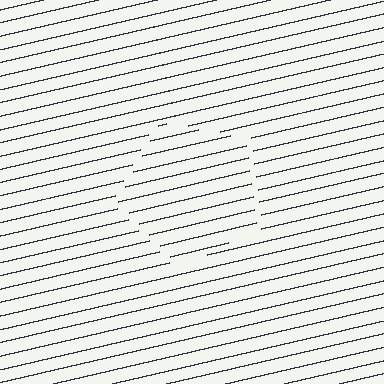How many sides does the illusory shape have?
5 sides — the line-ends trace a pentagon.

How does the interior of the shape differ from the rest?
The interior of the shape contains the same grating, shifted by half a period — the contour is defined by the phase discontinuity where line-ends from the inner and outer gratings abut.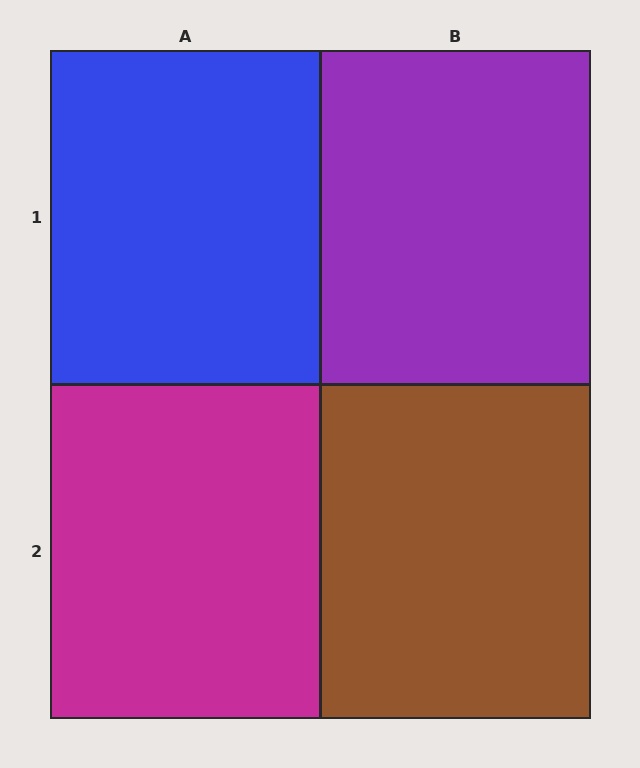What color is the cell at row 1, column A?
Blue.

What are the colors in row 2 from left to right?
Magenta, brown.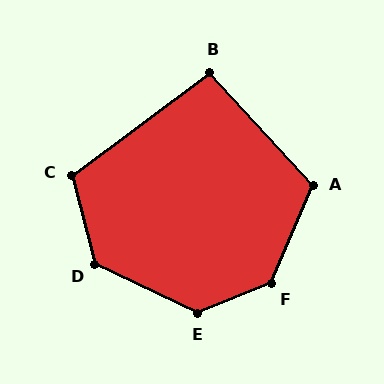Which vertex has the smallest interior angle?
B, at approximately 95 degrees.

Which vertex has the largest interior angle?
F, at approximately 135 degrees.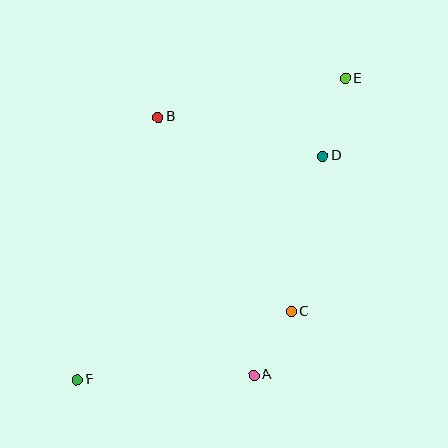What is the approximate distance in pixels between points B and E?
The distance between B and E is approximately 191 pixels.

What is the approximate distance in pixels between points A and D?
The distance between A and D is approximately 230 pixels.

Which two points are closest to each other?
Points A and C are closest to each other.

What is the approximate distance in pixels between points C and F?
The distance between C and F is approximately 224 pixels.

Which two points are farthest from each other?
Points E and F are farthest from each other.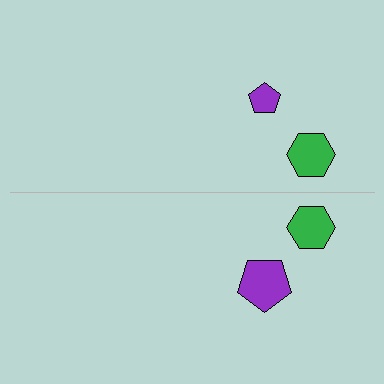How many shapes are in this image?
There are 4 shapes in this image.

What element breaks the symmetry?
The purple pentagon on the bottom side has a different size than its mirror counterpart.